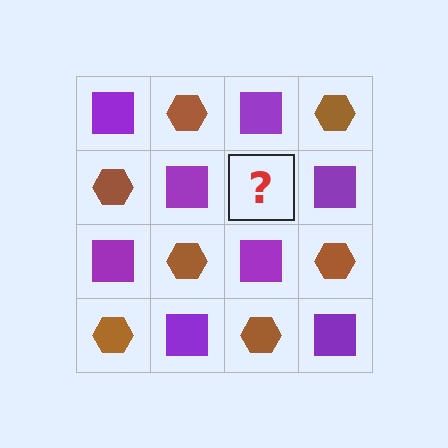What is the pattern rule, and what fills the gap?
The rule is that it alternates purple square and brown hexagon in a checkerboard pattern. The gap should be filled with a brown hexagon.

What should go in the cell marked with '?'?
The missing cell should contain a brown hexagon.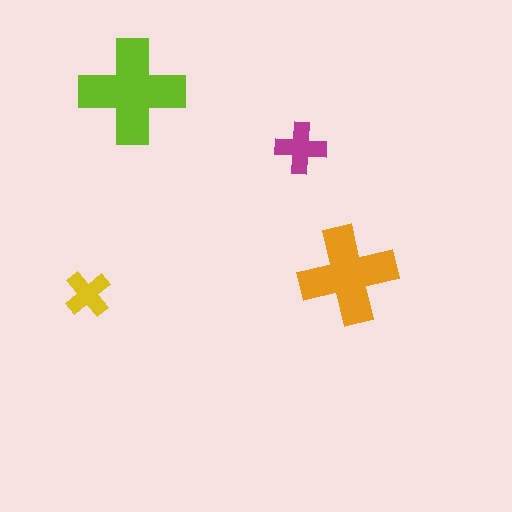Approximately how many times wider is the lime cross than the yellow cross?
About 2.5 times wider.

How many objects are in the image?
There are 4 objects in the image.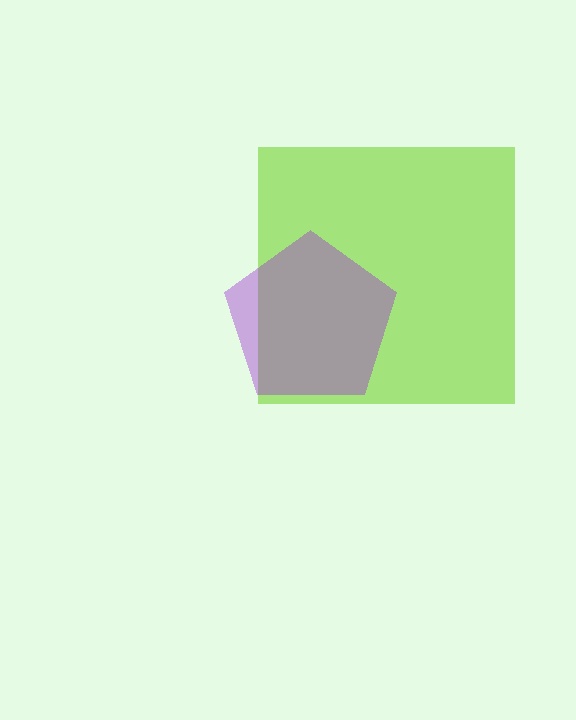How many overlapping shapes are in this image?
There are 2 overlapping shapes in the image.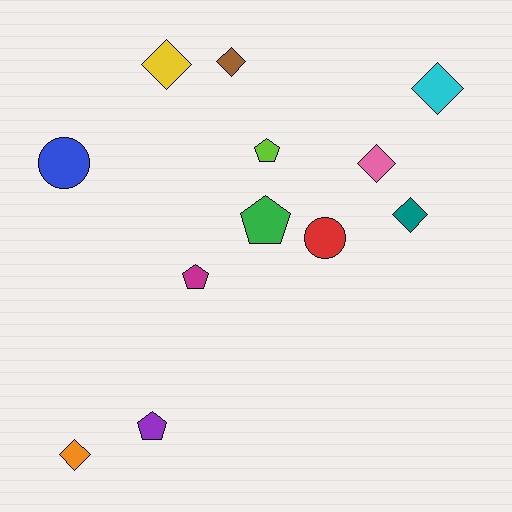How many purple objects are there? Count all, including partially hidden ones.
There is 1 purple object.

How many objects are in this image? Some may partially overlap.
There are 12 objects.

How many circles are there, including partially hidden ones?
There are 2 circles.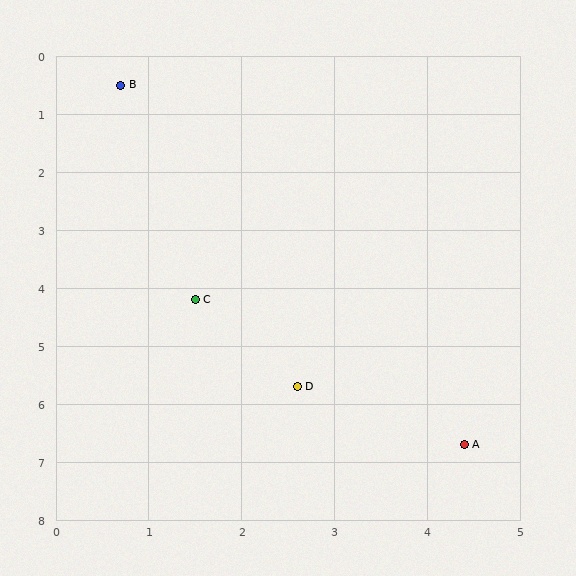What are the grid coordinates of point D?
Point D is at approximately (2.6, 5.7).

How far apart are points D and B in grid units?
Points D and B are about 5.5 grid units apart.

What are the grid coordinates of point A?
Point A is at approximately (4.4, 6.7).